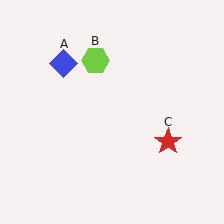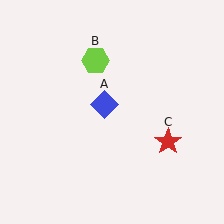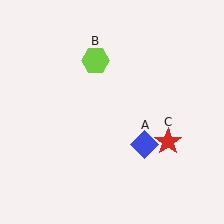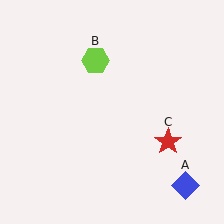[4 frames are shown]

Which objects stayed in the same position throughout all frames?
Lime hexagon (object B) and red star (object C) remained stationary.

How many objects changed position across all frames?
1 object changed position: blue diamond (object A).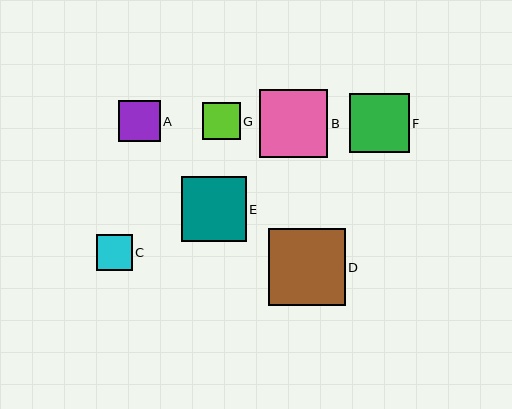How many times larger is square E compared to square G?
Square E is approximately 1.7 times the size of square G.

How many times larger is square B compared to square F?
Square B is approximately 1.1 times the size of square F.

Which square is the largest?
Square D is the largest with a size of approximately 77 pixels.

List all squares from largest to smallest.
From largest to smallest: D, B, E, F, A, G, C.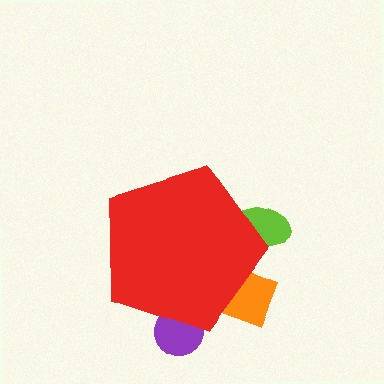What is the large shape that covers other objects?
A red pentagon.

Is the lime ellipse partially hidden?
Yes, the lime ellipse is partially hidden behind the red pentagon.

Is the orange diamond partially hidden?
Yes, the orange diamond is partially hidden behind the red pentagon.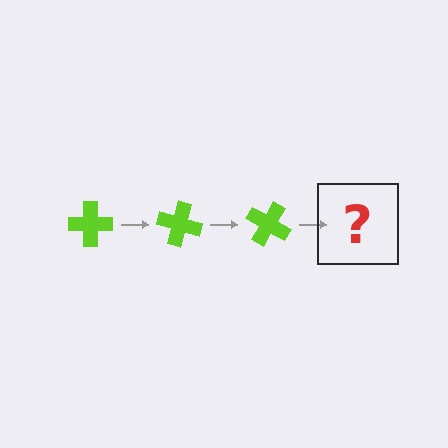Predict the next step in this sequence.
The next step is a lime cross rotated 45 degrees.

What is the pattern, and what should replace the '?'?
The pattern is that the cross rotates 15 degrees each step. The '?' should be a lime cross rotated 45 degrees.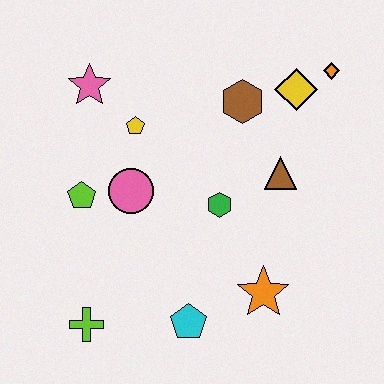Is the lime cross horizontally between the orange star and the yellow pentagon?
No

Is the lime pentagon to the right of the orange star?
No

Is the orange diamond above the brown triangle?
Yes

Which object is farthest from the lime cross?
The orange diamond is farthest from the lime cross.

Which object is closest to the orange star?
The cyan pentagon is closest to the orange star.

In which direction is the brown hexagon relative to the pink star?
The brown hexagon is to the right of the pink star.